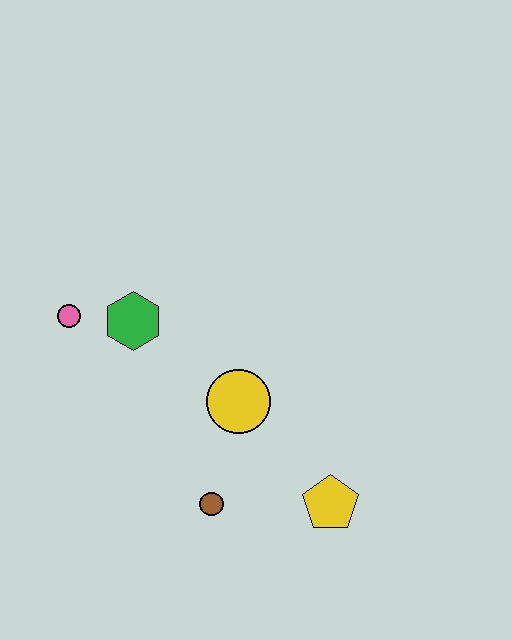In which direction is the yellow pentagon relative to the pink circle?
The yellow pentagon is to the right of the pink circle.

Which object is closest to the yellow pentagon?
The brown circle is closest to the yellow pentagon.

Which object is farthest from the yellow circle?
The pink circle is farthest from the yellow circle.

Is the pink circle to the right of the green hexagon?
No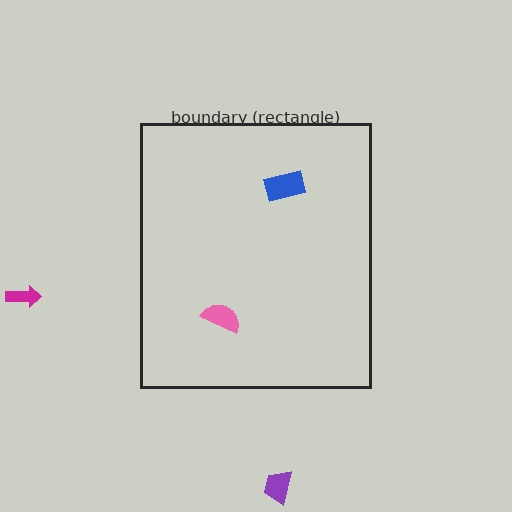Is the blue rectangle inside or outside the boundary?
Inside.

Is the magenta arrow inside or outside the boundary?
Outside.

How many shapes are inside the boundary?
2 inside, 2 outside.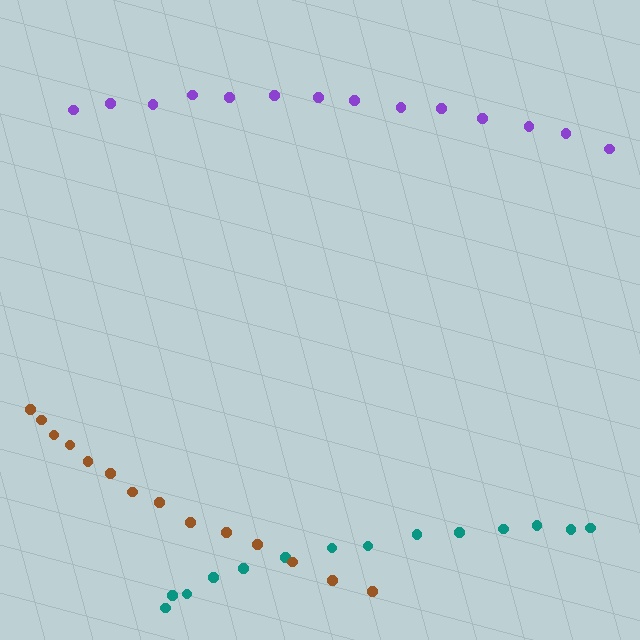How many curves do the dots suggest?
There are 3 distinct paths.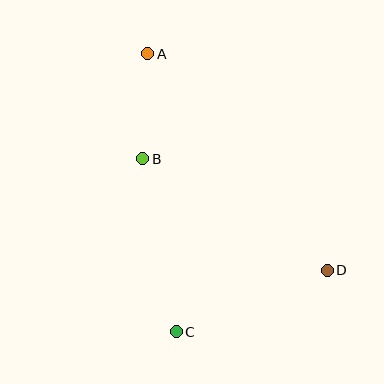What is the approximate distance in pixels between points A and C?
The distance between A and C is approximately 279 pixels.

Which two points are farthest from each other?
Points A and D are farthest from each other.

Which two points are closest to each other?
Points A and B are closest to each other.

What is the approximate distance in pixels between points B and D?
The distance between B and D is approximately 216 pixels.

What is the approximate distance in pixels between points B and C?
The distance between B and C is approximately 176 pixels.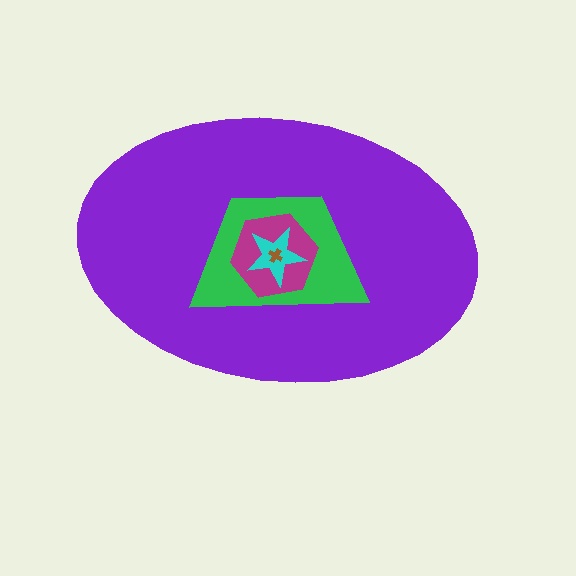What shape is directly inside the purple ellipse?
The green trapezoid.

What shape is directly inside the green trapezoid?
The magenta hexagon.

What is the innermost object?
The brown cross.